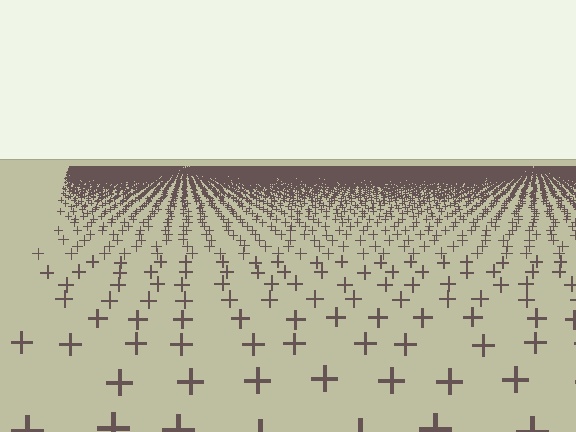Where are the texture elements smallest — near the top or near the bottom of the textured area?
Near the top.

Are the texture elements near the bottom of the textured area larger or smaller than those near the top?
Larger. Near the bottom, elements are closer to the viewer and appear at a bigger on-screen size.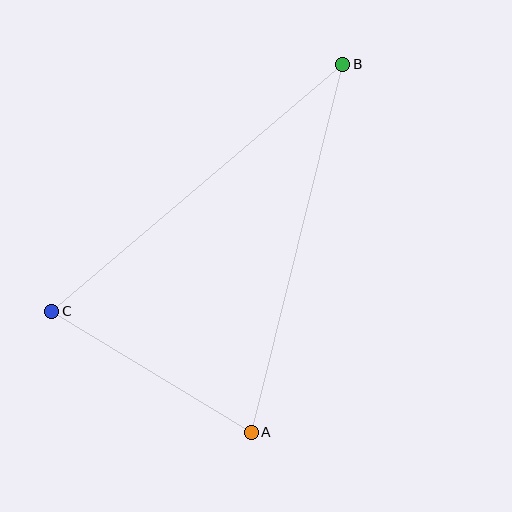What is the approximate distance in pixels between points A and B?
The distance between A and B is approximately 380 pixels.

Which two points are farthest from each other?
Points B and C are farthest from each other.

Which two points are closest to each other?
Points A and C are closest to each other.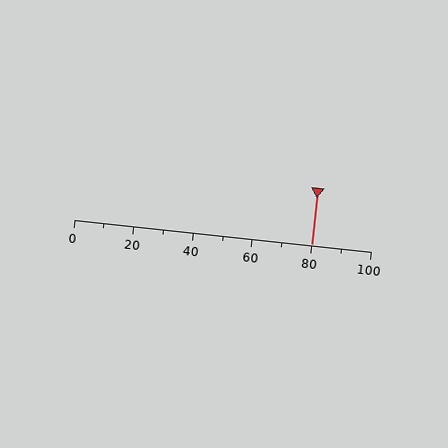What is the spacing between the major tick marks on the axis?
The major ticks are spaced 20 apart.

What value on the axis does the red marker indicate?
The marker indicates approximately 80.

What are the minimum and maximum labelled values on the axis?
The axis runs from 0 to 100.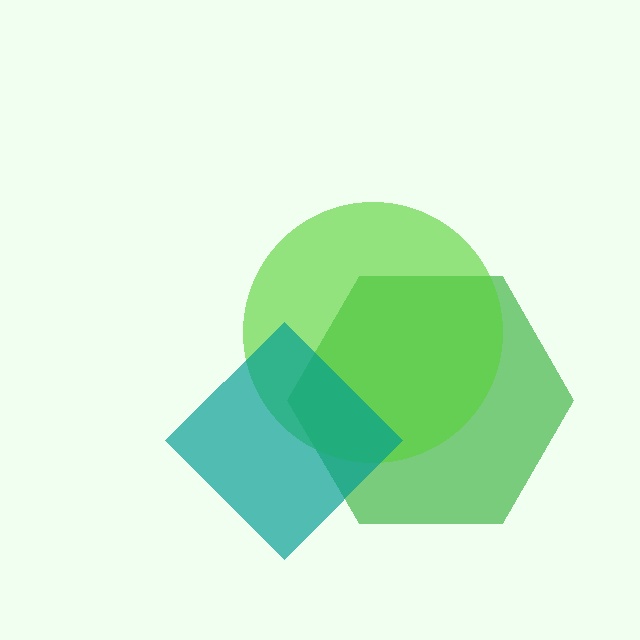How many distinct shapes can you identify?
There are 3 distinct shapes: a green hexagon, a lime circle, a teal diamond.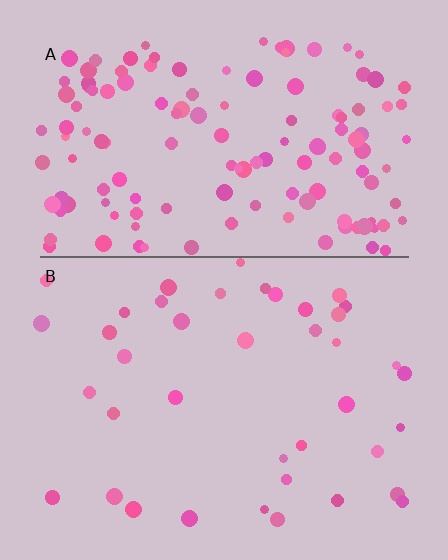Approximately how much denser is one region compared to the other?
Approximately 3.4× — region A over region B.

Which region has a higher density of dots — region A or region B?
A (the top).